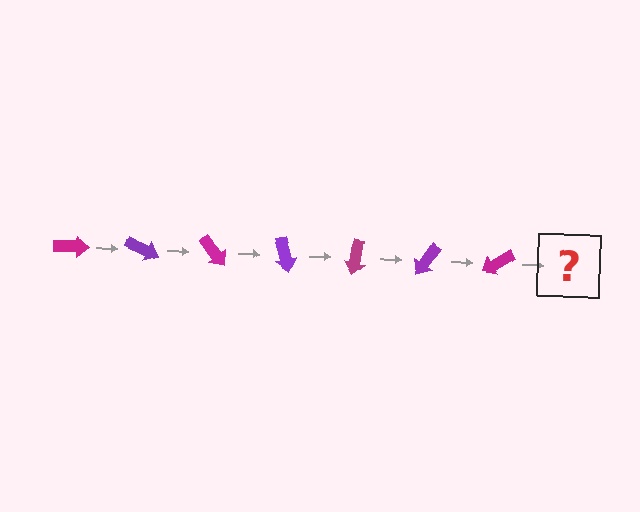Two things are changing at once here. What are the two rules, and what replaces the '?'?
The two rules are that it rotates 25 degrees each step and the color cycles through magenta and purple. The '?' should be a purple arrow, rotated 175 degrees from the start.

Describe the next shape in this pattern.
It should be a purple arrow, rotated 175 degrees from the start.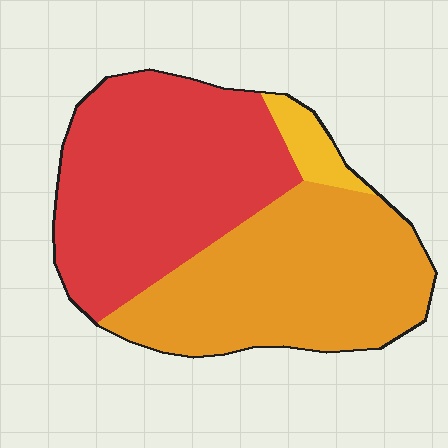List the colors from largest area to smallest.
From largest to smallest: red, orange, yellow.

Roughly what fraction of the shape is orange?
Orange takes up between a quarter and a half of the shape.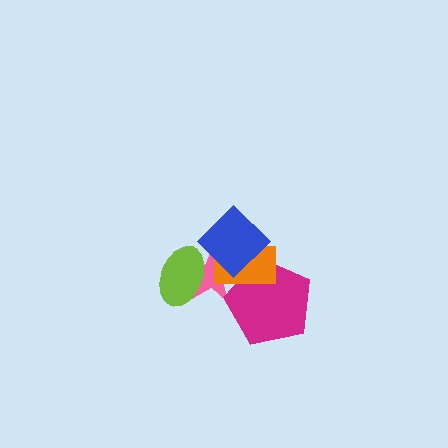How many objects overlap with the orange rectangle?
3 objects overlap with the orange rectangle.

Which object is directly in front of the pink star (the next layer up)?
The magenta pentagon is directly in front of the pink star.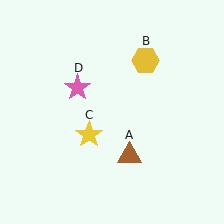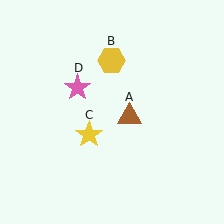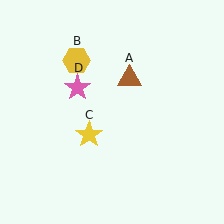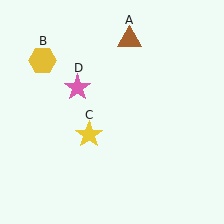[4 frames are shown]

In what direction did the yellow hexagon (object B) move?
The yellow hexagon (object B) moved left.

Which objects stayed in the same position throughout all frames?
Yellow star (object C) and pink star (object D) remained stationary.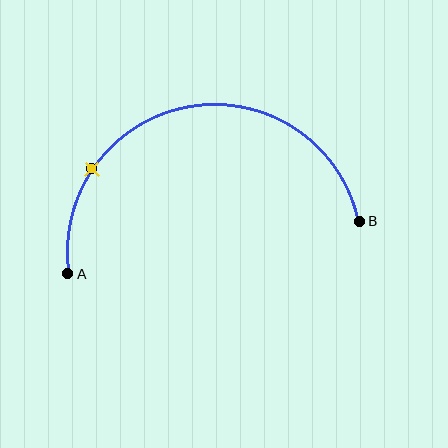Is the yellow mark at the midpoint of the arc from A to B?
No. The yellow mark lies on the arc but is closer to endpoint A. The arc midpoint would be at the point on the curve equidistant along the arc from both A and B.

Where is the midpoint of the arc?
The arc midpoint is the point on the curve farthest from the straight line joining A and B. It sits above that line.